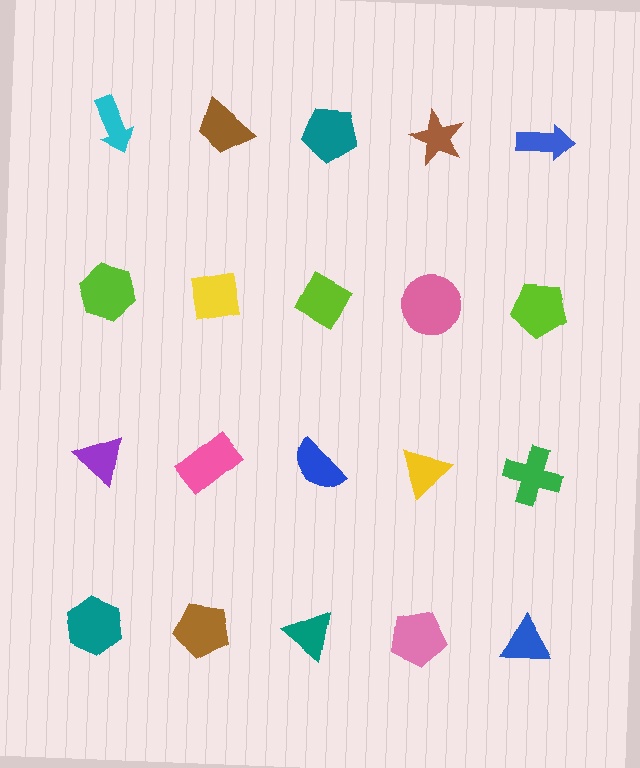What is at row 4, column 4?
A pink pentagon.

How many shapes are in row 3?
5 shapes.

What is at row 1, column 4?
A brown star.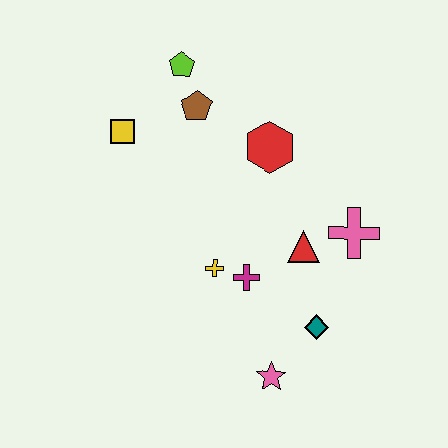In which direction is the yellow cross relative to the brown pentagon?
The yellow cross is below the brown pentagon.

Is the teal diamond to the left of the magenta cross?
No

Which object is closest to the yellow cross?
The magenta cross is closest to the yellow cross.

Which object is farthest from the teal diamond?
The lime pentagon is farthest from the teal diamond.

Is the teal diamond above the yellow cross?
No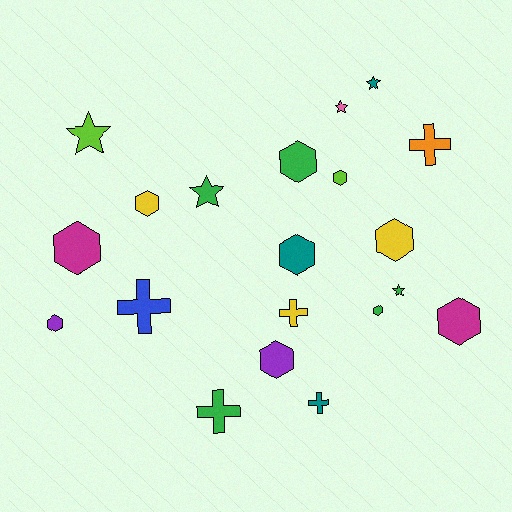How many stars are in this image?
There are 5 stars.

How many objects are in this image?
There are 20 objects.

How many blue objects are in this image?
There is 1 blue object.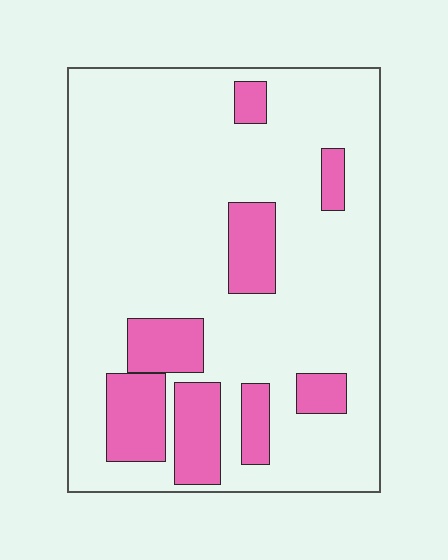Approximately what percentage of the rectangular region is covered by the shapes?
Approximately 20%.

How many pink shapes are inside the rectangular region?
8.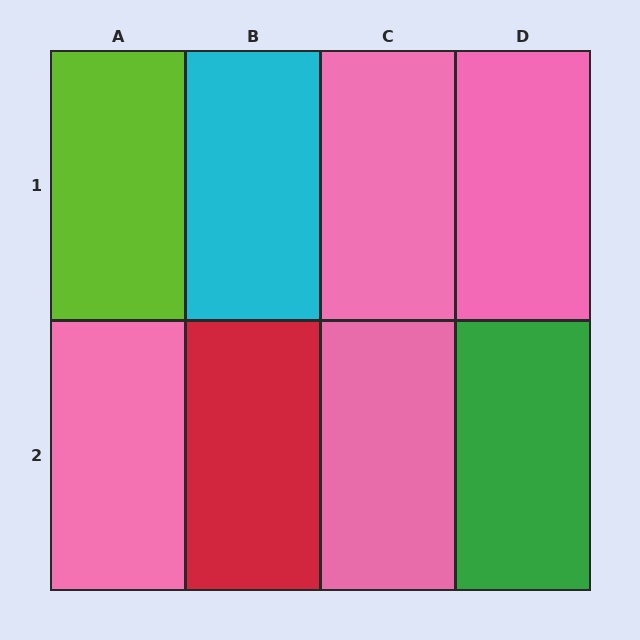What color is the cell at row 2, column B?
Red.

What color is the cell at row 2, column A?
Pink.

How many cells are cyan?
1 cell is cyan.